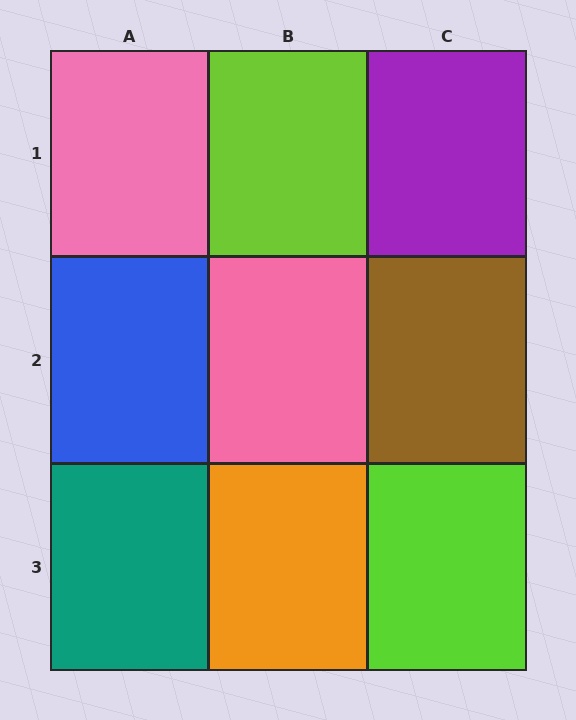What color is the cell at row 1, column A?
Pink.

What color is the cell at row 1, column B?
Lime.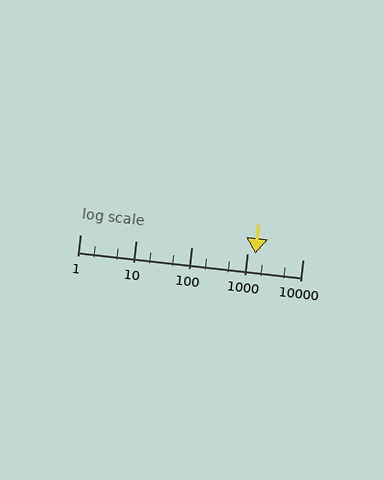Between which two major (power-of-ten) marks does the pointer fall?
The pointer is between 1000 and 10000.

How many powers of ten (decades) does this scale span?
The scale spans 4 decades, from 1 to 10000.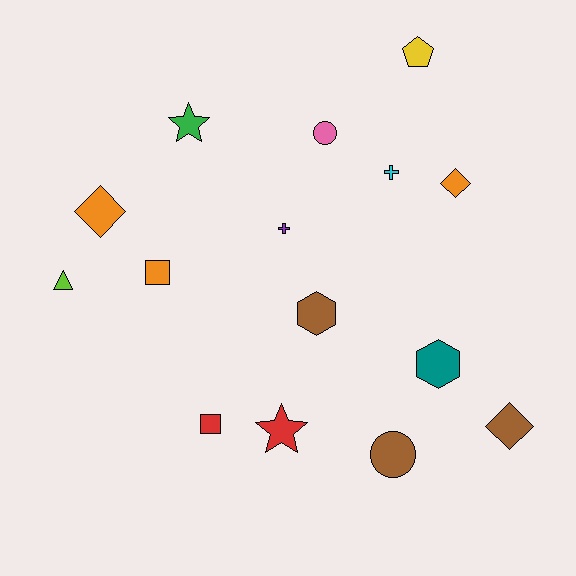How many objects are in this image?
There are 15 objects.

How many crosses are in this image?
There are 2 crosses.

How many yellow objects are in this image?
There is 1 yellow object.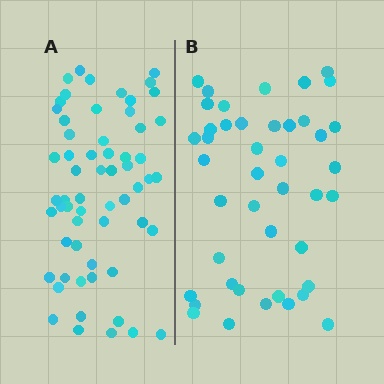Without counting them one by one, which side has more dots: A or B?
Region A (the left region) has more dots.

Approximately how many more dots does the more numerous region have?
Region A has approximately 15 more dots than region B.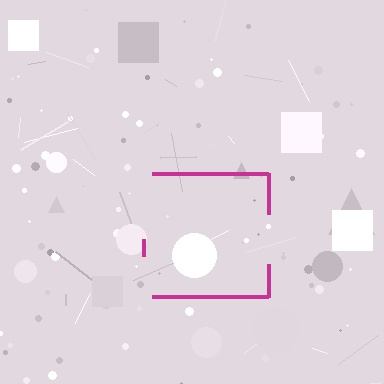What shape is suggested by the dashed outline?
The dashed outline suggests a square.